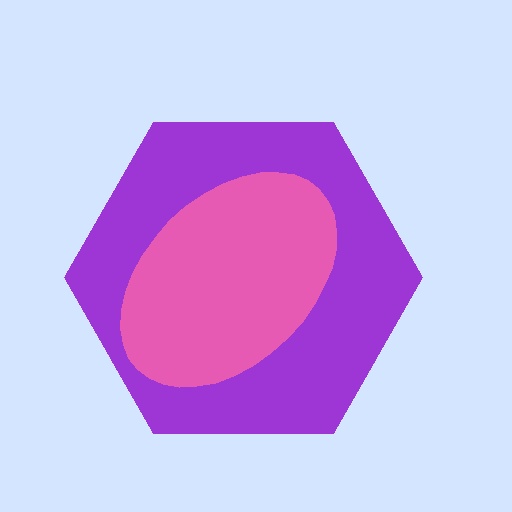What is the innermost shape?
The pink ellipse.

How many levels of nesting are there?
2.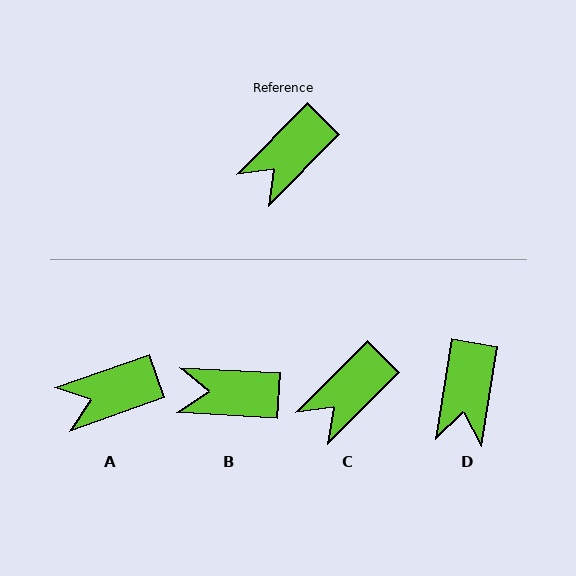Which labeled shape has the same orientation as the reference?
C.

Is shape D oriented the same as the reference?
No, it is off by about 36 degrees.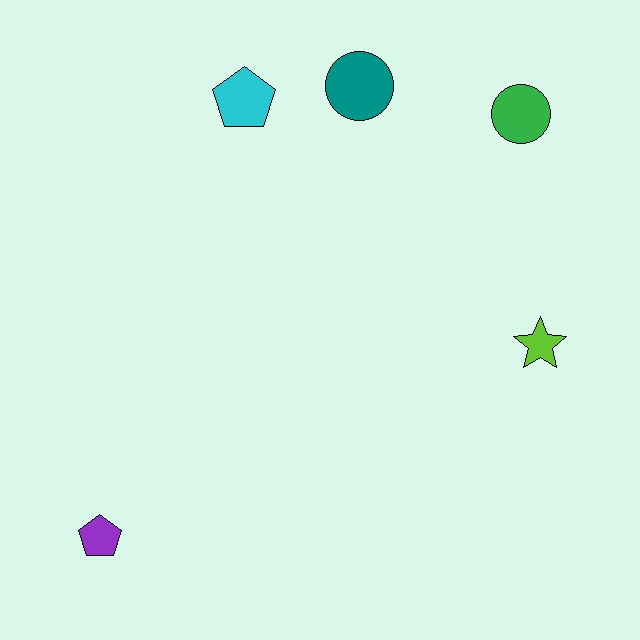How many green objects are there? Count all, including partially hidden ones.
There is 1 green object.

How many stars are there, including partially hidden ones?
There is 1 star.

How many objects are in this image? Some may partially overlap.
There are 5 objects.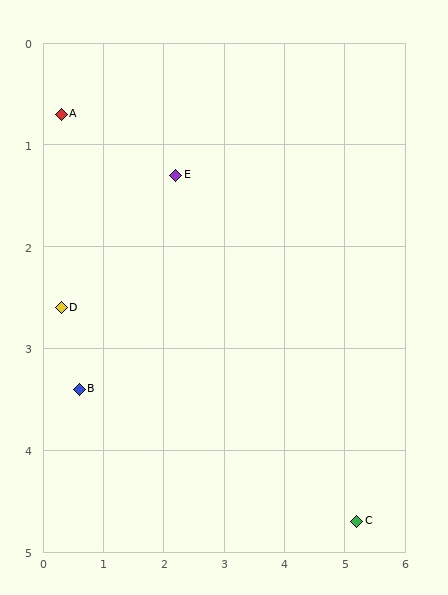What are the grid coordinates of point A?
Point A is at approximately (0.3, 0.7).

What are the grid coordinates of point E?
Point E is at approximately (2.2, 1.3).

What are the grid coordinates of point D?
Point D is at approximately (0.3, 2.6).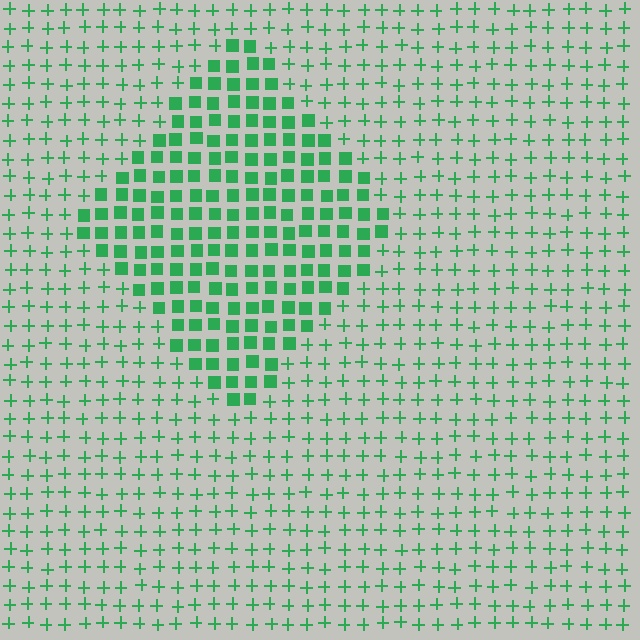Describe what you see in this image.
The image is filled with small green elements arranged in a uniform grid. A diamond-shaped region contains squares, while the surrounding area contains plus signs. The boundary is defined purely by the change in element shape.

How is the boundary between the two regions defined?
The boundary is defined by a change in element shape: squares inside vs. plus signs outside. All elements share the same color and spacing.